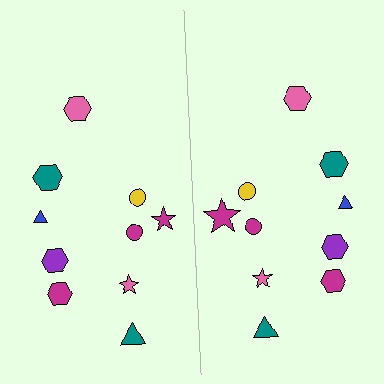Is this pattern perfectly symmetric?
No, the pattern is not perfectly symmetric. The magenta star on the right side has a different size than its mirror counterpart.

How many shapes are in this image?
There are 20 shapes in this image.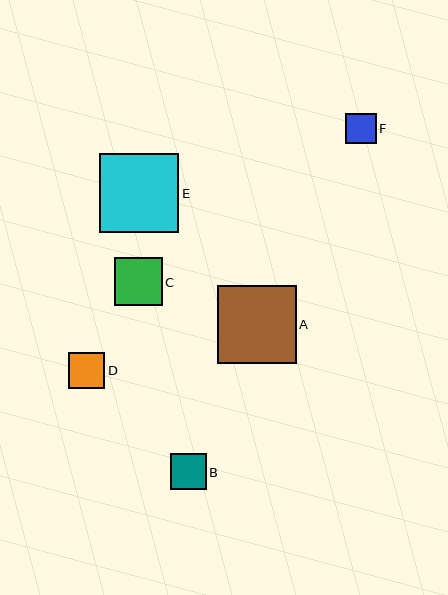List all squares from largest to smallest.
From largest to smallest: E, A, C, D, B, F.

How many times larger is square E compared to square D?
Square E is approximately 2.2 times the size of square D.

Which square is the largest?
Square E is the largest with a size of approximately 79 pixels.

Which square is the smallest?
Square F is the smallest with a size of approximately 30 pixels.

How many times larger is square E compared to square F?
Square E is approximately 2.6 times the size of square F.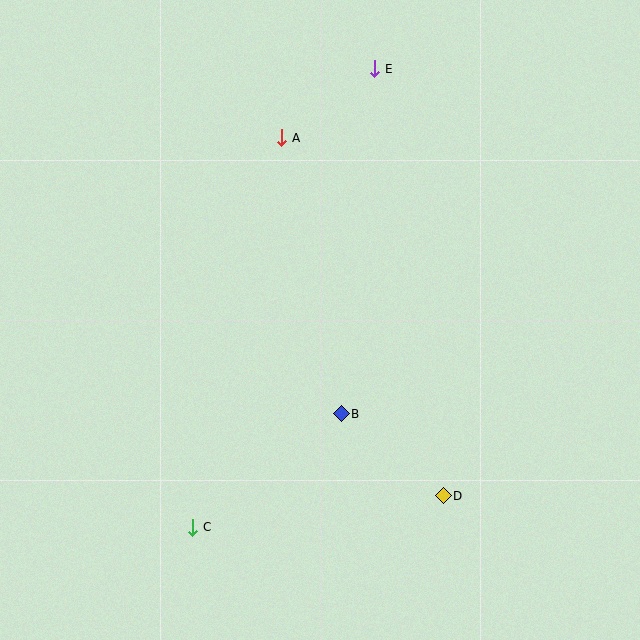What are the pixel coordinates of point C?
Point C is at (193, 527).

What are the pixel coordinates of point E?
Point E is at (375, 69).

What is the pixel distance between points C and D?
The distance between C and D is 252 pixels.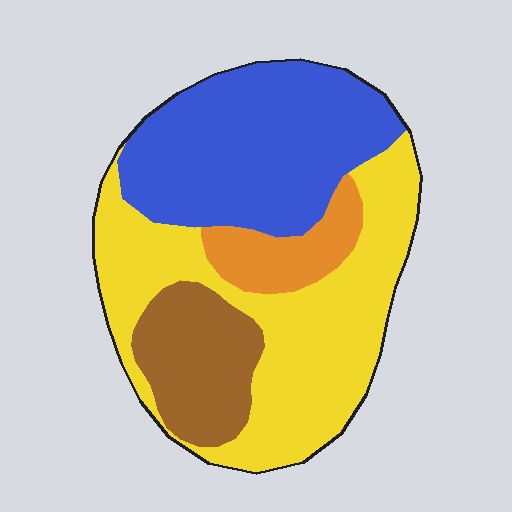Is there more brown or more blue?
Blue.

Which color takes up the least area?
Orange, at roughly 10%.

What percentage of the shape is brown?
Brown covers 15% of the shape.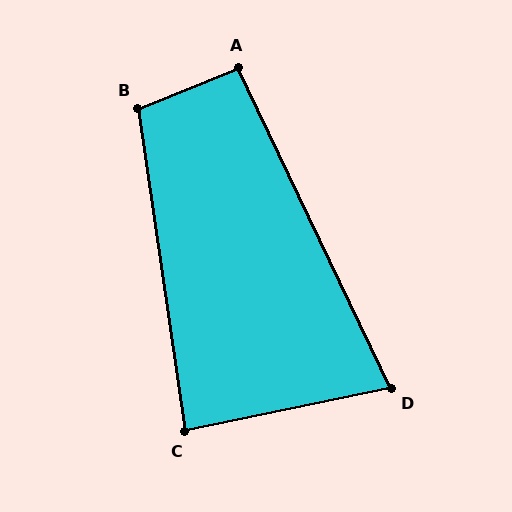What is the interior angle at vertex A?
Approximately 93 degrees (approximately right).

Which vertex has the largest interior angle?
B, at approximately 104 degrees.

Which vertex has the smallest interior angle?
D, at approximately 76 degrees.